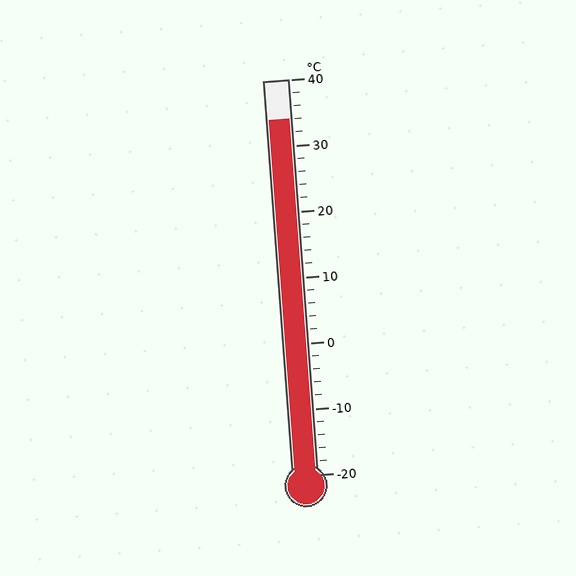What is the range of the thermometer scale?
The thermometer scale ranges from -20°C to 40°C.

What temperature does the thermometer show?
The thermometer shows approximately 34°C.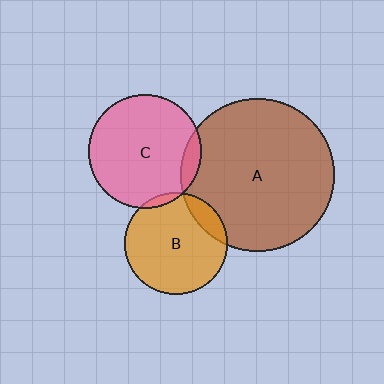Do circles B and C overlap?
Yes.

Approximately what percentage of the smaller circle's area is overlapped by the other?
Approximately 5%.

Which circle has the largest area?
Circle A (brown).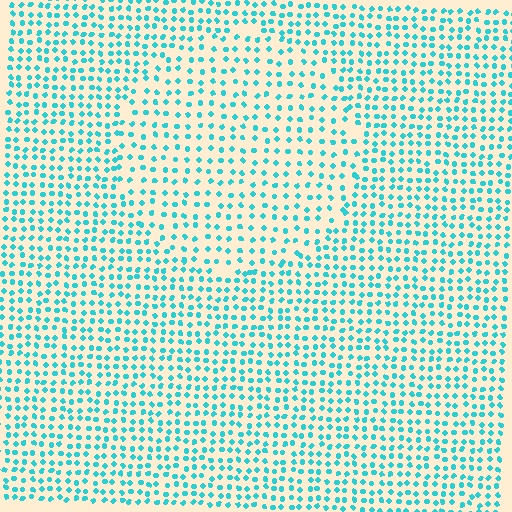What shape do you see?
I see a circle.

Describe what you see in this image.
The image contains small cyan elements arranged at two different densities. A circle-shaped region is visible where the elements are less densely packed than the surrounding area.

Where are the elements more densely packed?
The elements are more densely packed outside the circle boundary.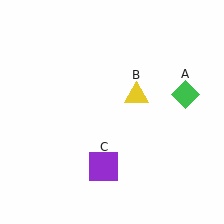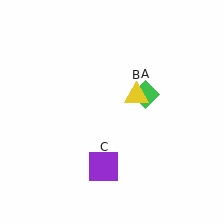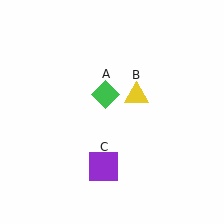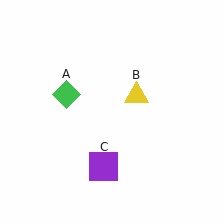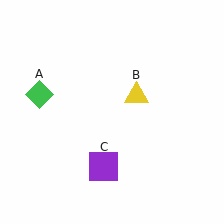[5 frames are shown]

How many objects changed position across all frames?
1 object changed position: green diamond (object A).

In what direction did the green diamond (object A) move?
The green diamond (object A) moved left.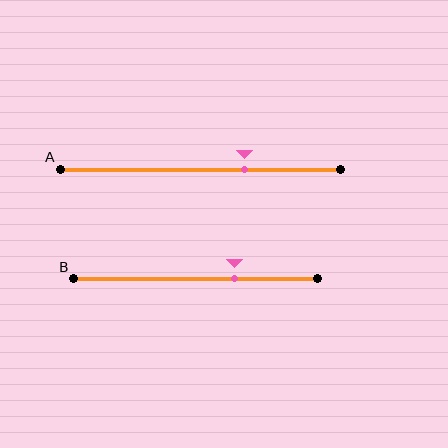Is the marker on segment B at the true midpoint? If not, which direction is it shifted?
No, the marker on segment B is shifted to the right by about 16% of the segment length.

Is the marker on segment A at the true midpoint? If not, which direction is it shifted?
No, the marker on segment A is shifted to the right by about 16% of the segment length.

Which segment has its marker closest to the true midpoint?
Segment A has its marker closest to the true midpoint.